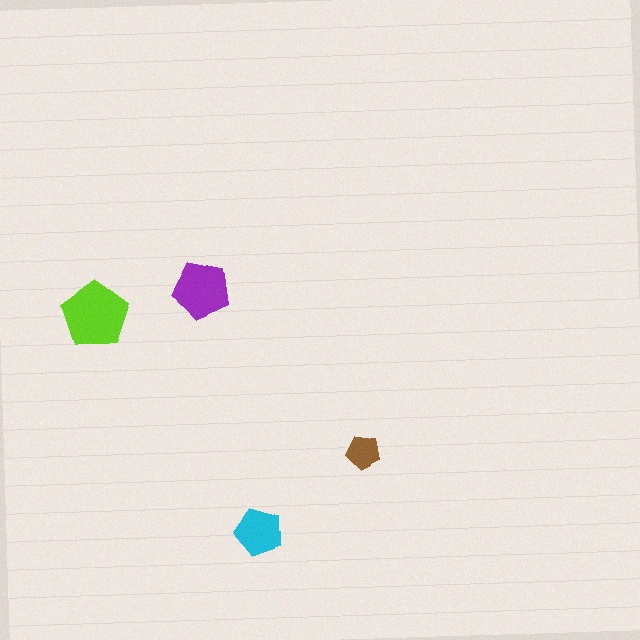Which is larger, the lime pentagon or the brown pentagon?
The lime one.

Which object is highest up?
The purple pentagon is topmost.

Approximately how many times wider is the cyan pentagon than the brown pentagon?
About 1.5 times wider.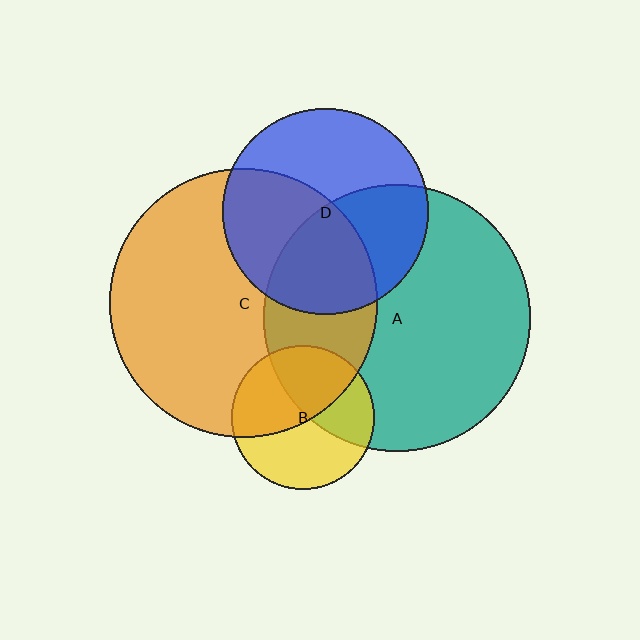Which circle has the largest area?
Circle C (orange).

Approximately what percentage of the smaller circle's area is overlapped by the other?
Approximately 30%.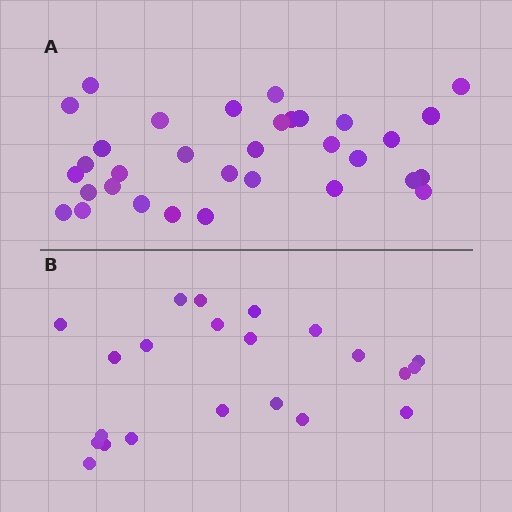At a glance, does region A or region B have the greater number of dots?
Region A (the top region) has more dots.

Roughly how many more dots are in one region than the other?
Region A has roughly 12 or so more dots than region B.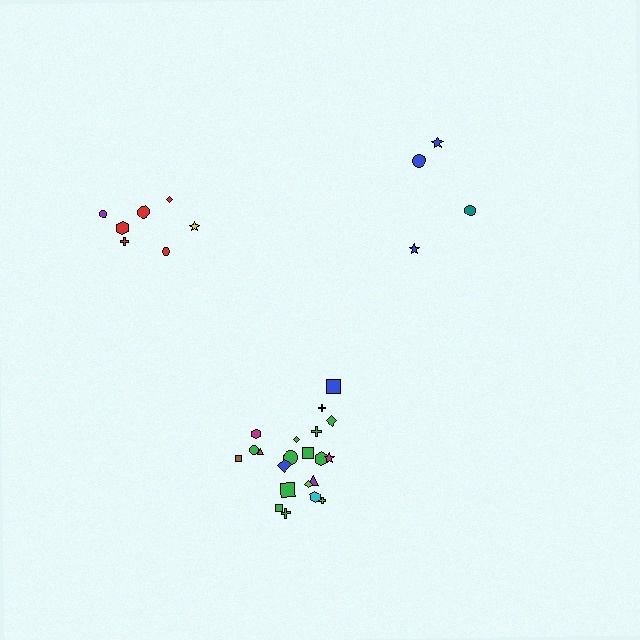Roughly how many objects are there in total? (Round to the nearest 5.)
Roughly 35 objects in total.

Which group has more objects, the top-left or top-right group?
The top-left group.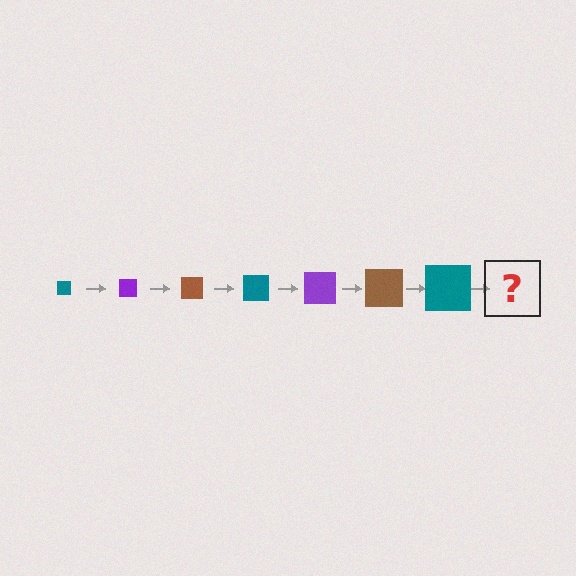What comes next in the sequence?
The next element should be a purple square, larger than the previous one.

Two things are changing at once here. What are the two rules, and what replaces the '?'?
The two rules are that the square grows larger each step and the color cycles through teal, purple, and brown. The '?' should be a purple square, larger than the previous one.